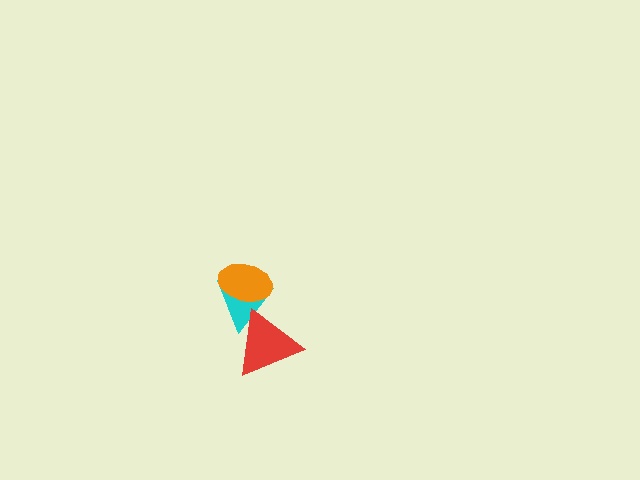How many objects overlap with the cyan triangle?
2 objects overlap with the cyan triangle.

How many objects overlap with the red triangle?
1 object overlaps with the red triangle.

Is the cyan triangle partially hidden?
Yes, it is partially covered by another shape.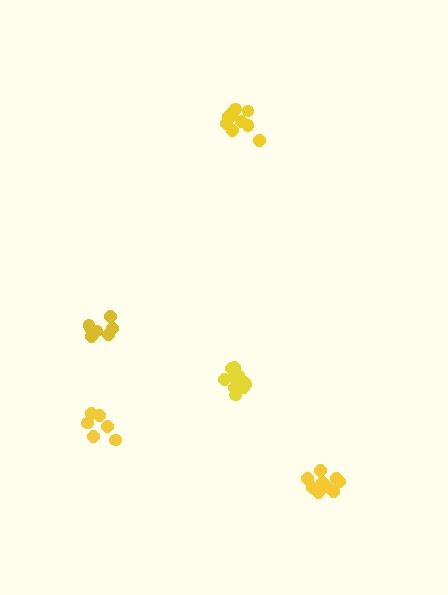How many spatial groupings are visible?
There are 5 spatial groupings.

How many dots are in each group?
Group 1: 10 dots, Group 2: 9 dots, Group 3: 6 dots, Group 4: 11 dots, Group 5: 7 dots (43 total).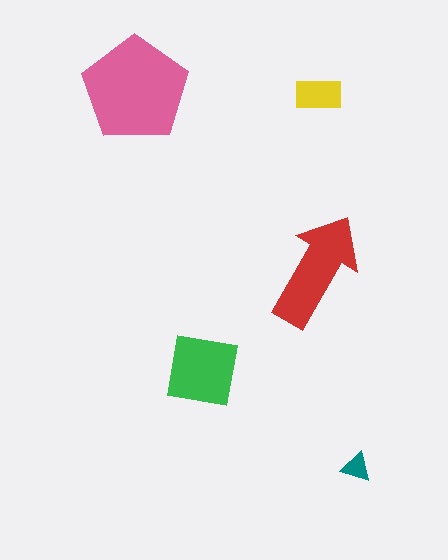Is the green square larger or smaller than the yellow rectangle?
Larger.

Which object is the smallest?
The teal triangle.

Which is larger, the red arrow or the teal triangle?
The red arrow.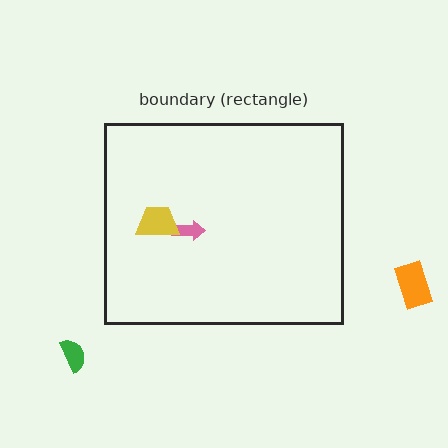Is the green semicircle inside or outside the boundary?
Outside.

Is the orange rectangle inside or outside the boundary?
Outside.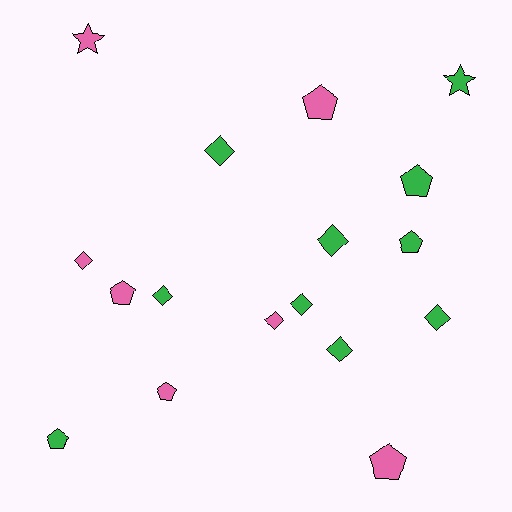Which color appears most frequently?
Green, with 10 objects.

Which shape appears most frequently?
Diamond, with 8 objects.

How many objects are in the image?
There are 17 objects.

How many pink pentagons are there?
There are 4 pink pentagons.